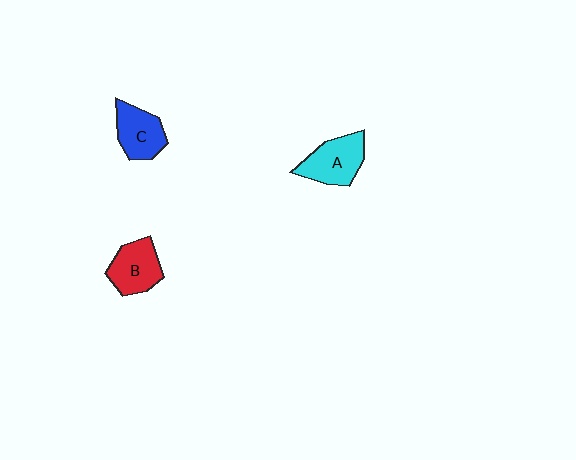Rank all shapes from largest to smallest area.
From largest to smallest: A (cyan), B (red), C (blue).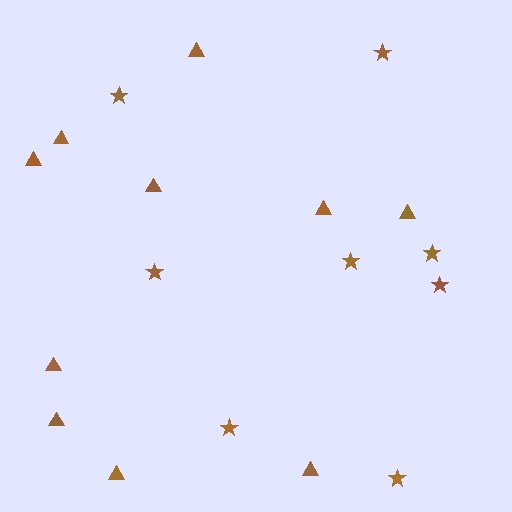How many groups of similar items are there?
There are 2 groups: one group of triangles (10) and one group of stars (8).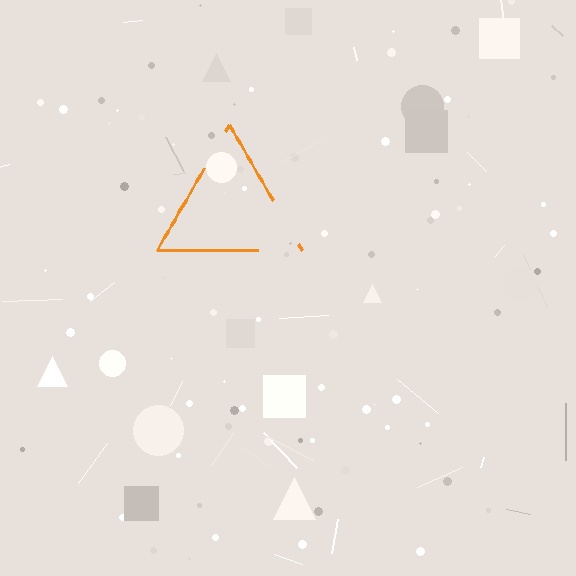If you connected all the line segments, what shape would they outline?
They would outline a triangle.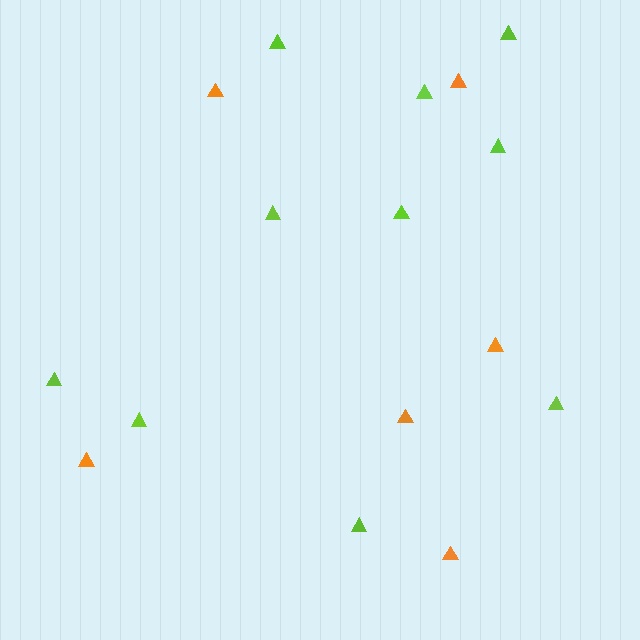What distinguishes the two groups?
There are 2 groups: one group of orange triangles (6) and one group of lime triangles (10).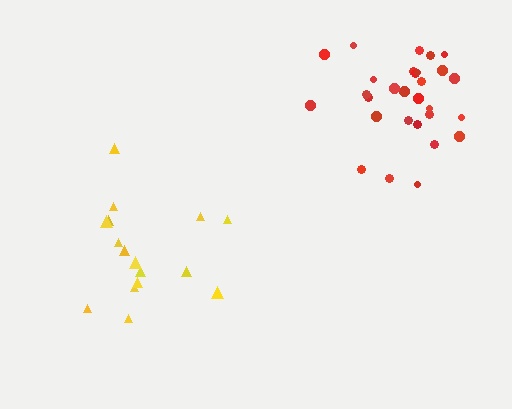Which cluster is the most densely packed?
Red.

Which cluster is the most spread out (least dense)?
Yellow.